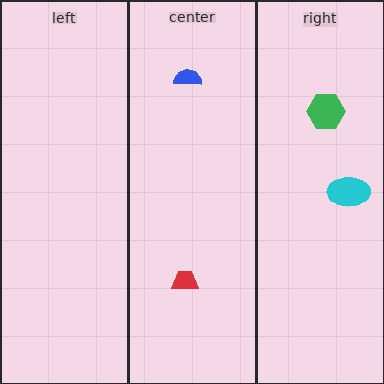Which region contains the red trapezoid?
The center region.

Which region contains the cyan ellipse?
The right region.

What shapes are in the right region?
The green hexagon, the cyan ellipse.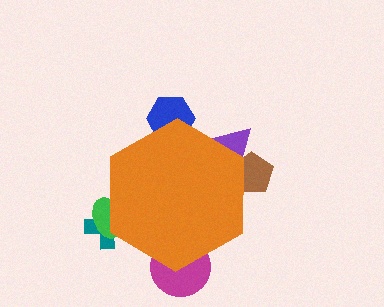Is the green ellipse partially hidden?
Yes, the green ellipse is partially hidden behind the orange hexagon.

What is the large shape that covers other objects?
An orange hexagon.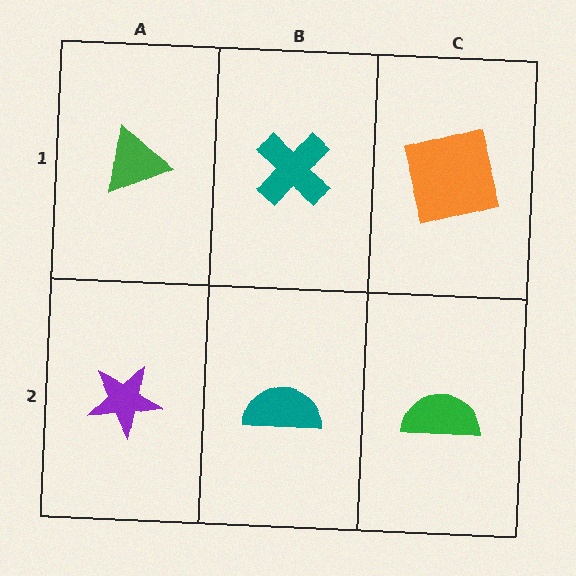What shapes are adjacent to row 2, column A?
A green triangle (row 1, column A), a teal semicircle (row 2, column B).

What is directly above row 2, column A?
A green triangle.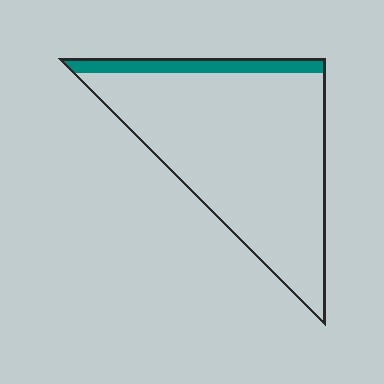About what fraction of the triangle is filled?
About one tenth (1/10).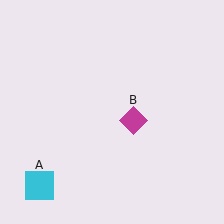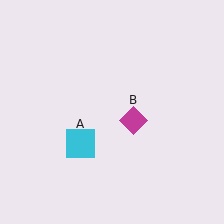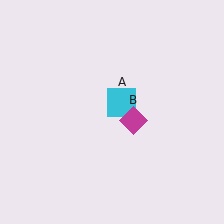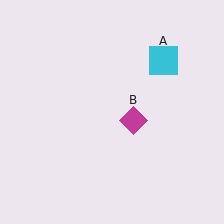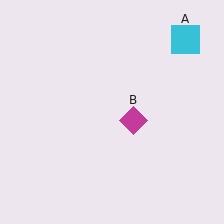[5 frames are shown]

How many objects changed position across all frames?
1 object changed position: cyan square (object A).